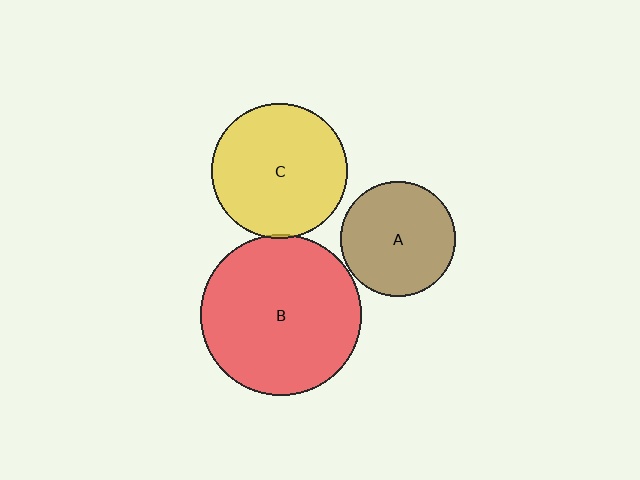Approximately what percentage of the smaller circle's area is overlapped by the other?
Approximately 5%.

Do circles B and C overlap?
Yes.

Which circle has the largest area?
Circle B (red).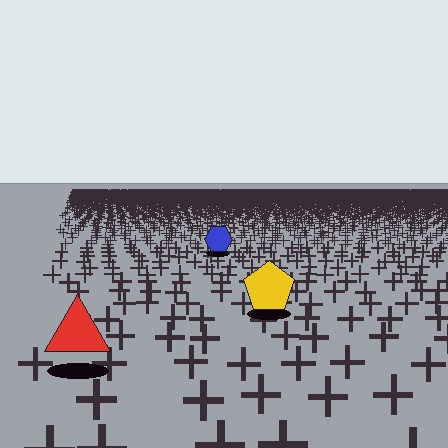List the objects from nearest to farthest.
From nearest to farthest: the red triangle, the yellow pentagon, the blue hexagon.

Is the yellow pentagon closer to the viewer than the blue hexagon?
Yes. The yellow pentagon is closer — you can tell from the texture gradient: the ground texture is coarser near it.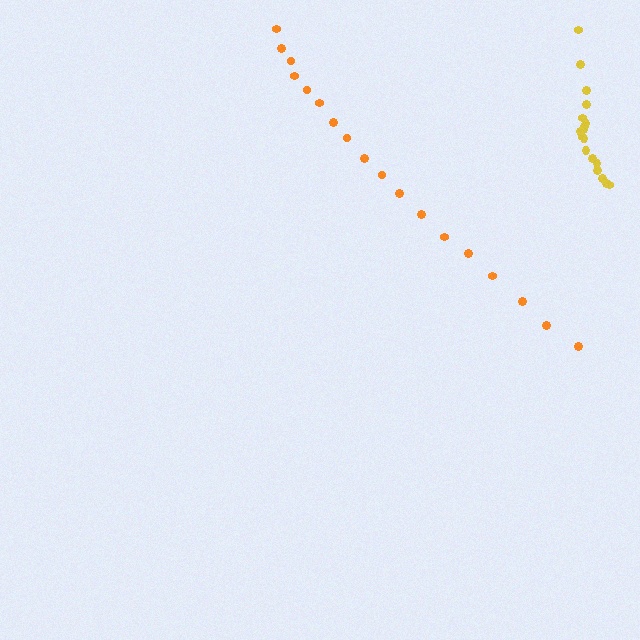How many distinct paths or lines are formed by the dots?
There are 2 distinct paths.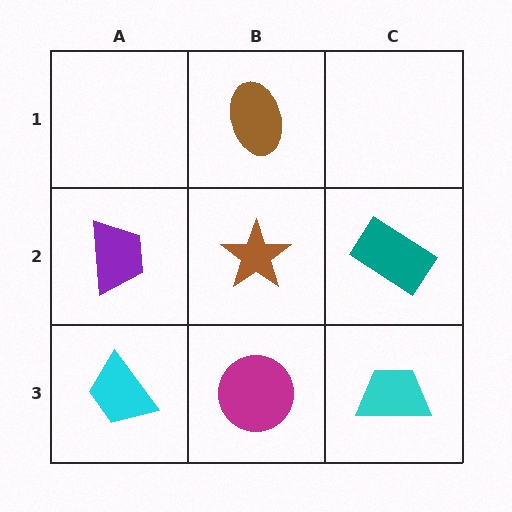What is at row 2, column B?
A brown star.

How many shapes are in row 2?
3 shapes.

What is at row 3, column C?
A cyan trapezoid.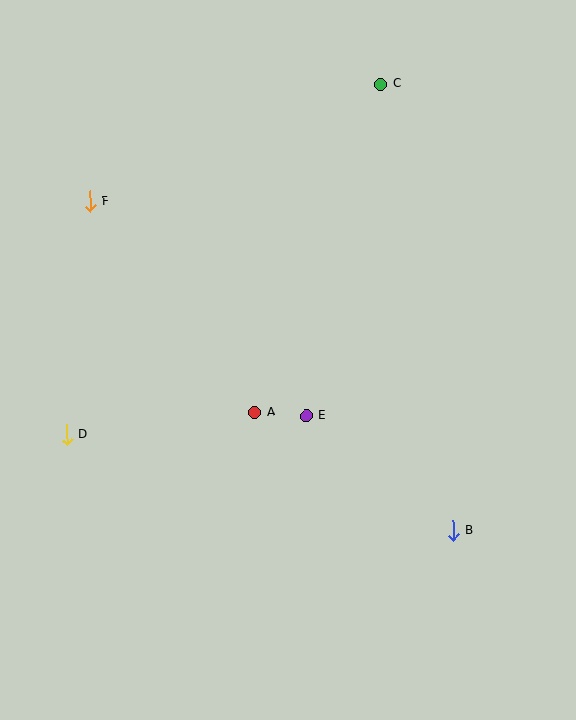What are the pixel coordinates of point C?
Point C is at (381, 84).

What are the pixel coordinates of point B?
Point B is at (453, 530).